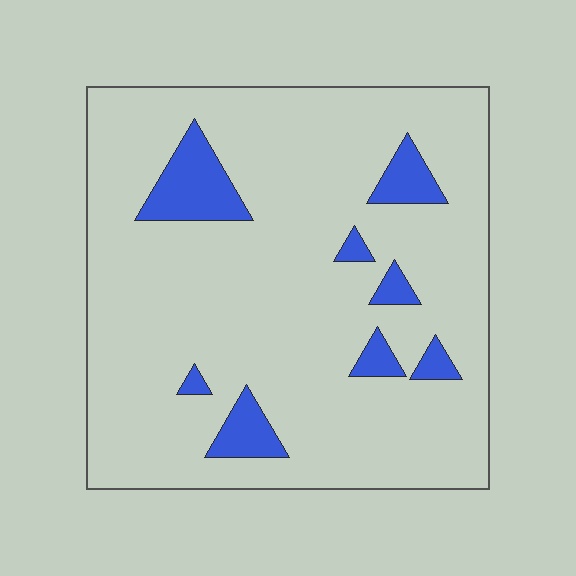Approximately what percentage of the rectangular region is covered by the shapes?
Approximately 10%.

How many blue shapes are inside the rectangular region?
8.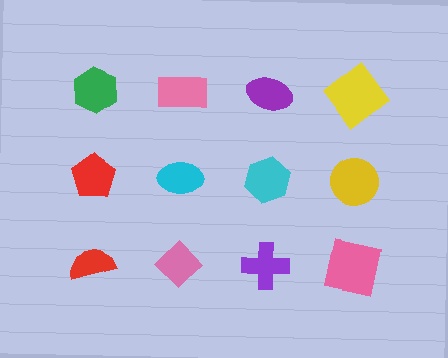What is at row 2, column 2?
A cyan ellipse.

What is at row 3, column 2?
A pink diamond.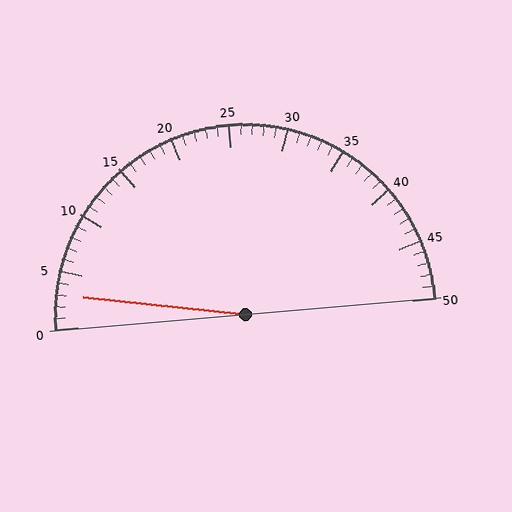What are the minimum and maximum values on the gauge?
The gauge ranges from 0 to 50.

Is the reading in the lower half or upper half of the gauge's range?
The reading is in the lower half of the range (0 to 50).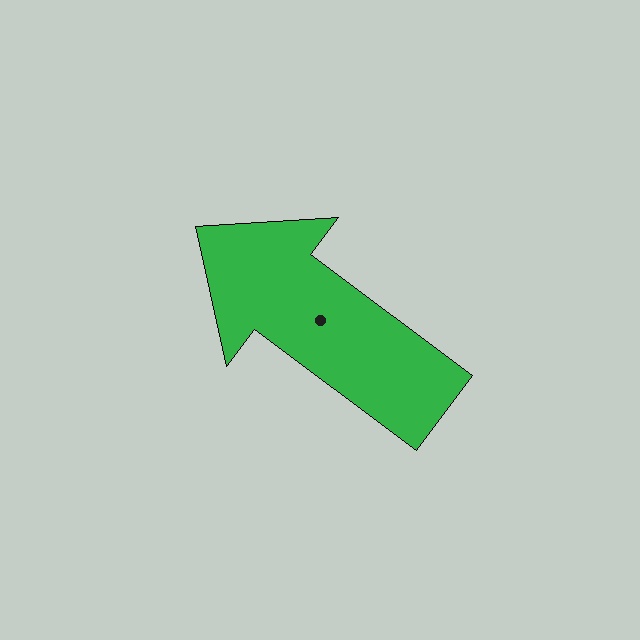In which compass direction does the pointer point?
Northwest.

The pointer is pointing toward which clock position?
Roughly 10 o'clock.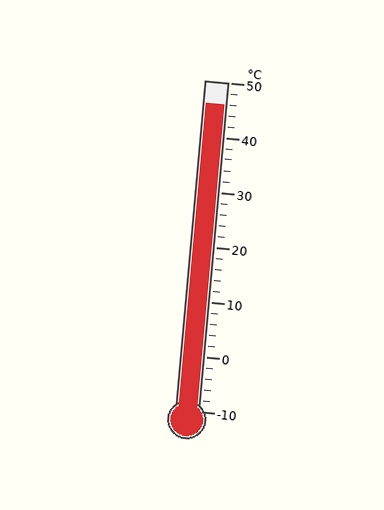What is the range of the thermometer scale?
The thermometer scale ranges from -10°C to 50°C.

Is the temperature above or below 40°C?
The temperature is above 40°C.